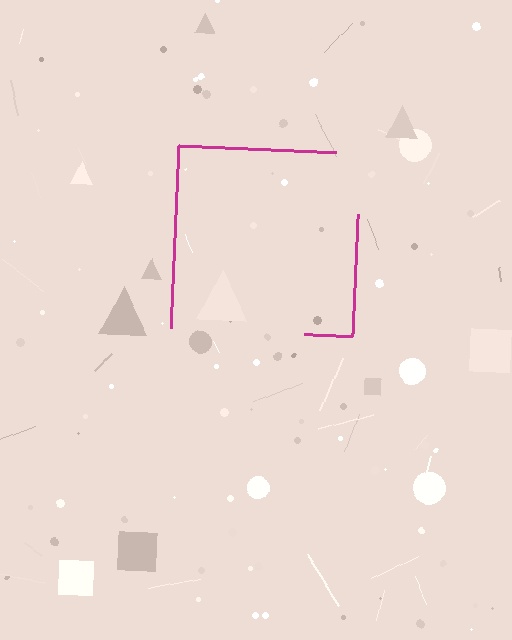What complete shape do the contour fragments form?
The contour fragments form a square.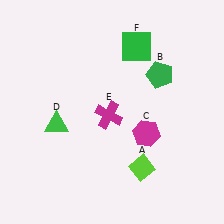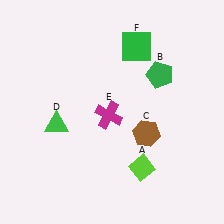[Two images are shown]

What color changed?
The hexagon (C) changed from magenta in Image 1 to brown in Image 2.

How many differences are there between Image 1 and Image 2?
There is 1 difference between the two images.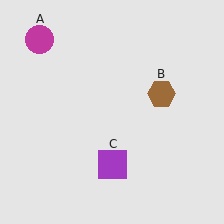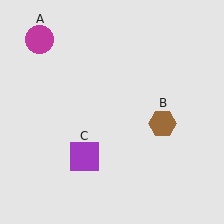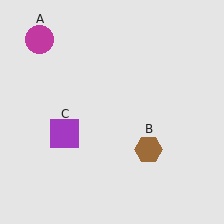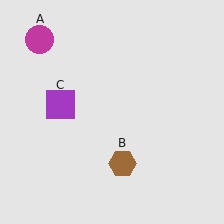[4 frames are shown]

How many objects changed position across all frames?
2 objects changed position: brown hexagon (object B), purple square (object C).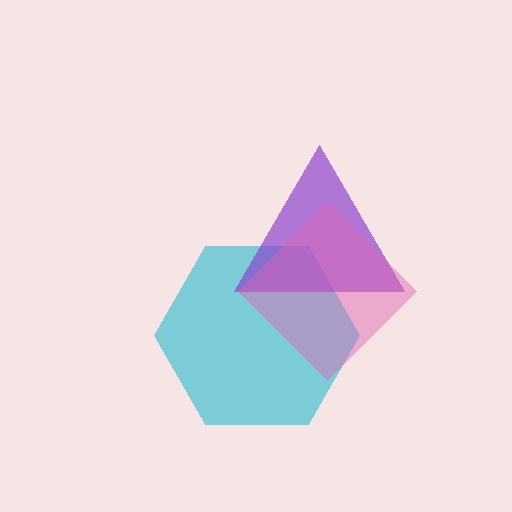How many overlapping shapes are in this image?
There are 3 overlapping shapes in the image.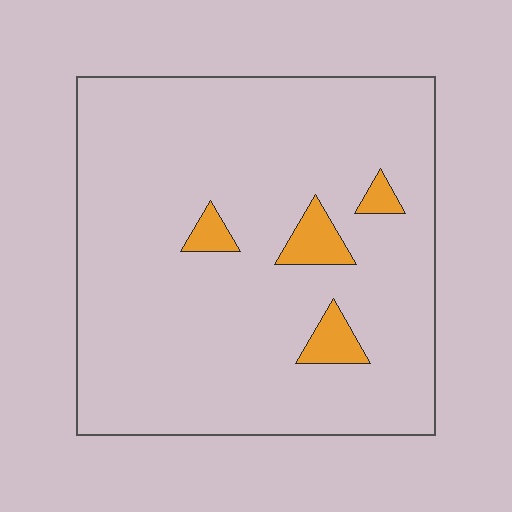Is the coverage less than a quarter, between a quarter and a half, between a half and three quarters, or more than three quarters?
Less than a quarter.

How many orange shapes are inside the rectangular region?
4.